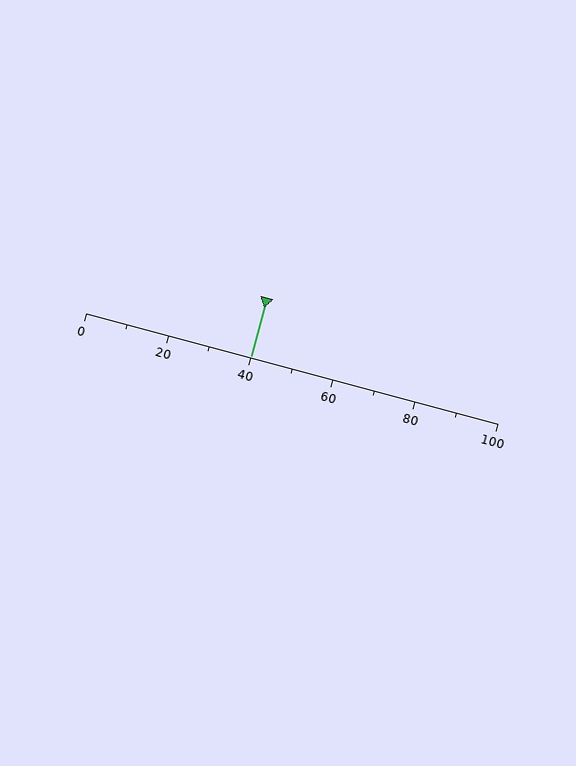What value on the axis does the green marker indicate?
The marker indicates approximately 40.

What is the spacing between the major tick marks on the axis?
The major ticks are spaced 20 apart.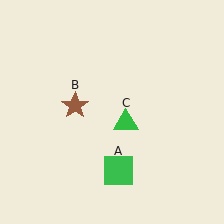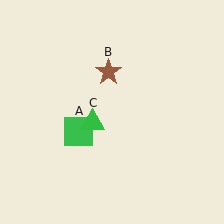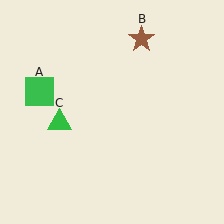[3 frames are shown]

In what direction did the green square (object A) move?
The green square (object A) moved up and to the left.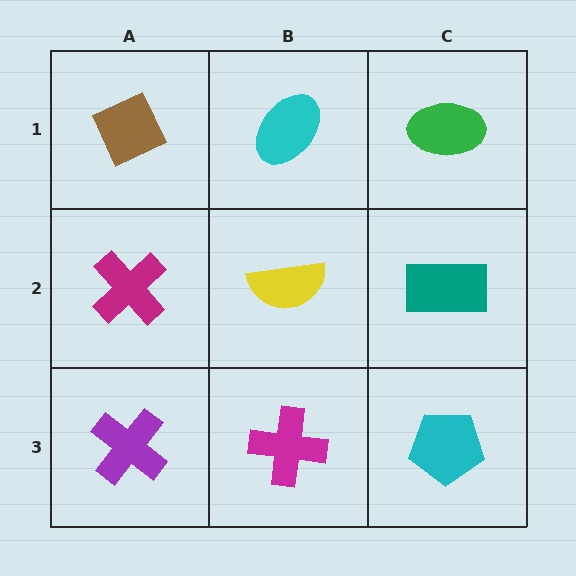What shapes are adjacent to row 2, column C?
A green ellipse (row 1, column C), a cyan pentagon (row 3, column C), a yellow semicircle (row 2, column B).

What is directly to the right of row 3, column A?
A magenta cross.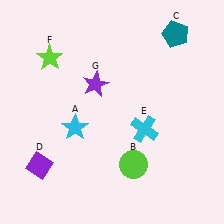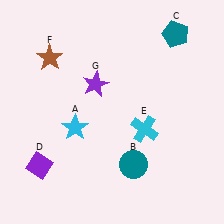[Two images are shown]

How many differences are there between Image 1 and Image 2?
There are 2 differences between the two images.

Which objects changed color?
B changed from lime to teal. F changed from lime to brown.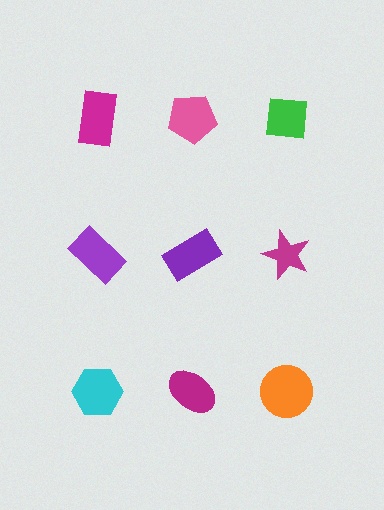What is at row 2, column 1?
A purple rectangle.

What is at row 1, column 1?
A magenta rectangle.